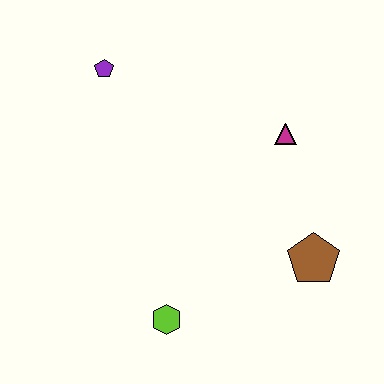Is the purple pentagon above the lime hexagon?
Yes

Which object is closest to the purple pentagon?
The magenta triangle is closest to the purple pentagon.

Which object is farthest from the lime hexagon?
The purple pentagon is farthest from the lime hexagon.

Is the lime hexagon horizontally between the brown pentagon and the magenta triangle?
No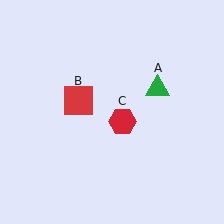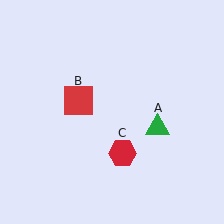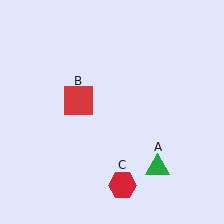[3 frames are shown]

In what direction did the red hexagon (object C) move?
The red hexagon (object C) moved down.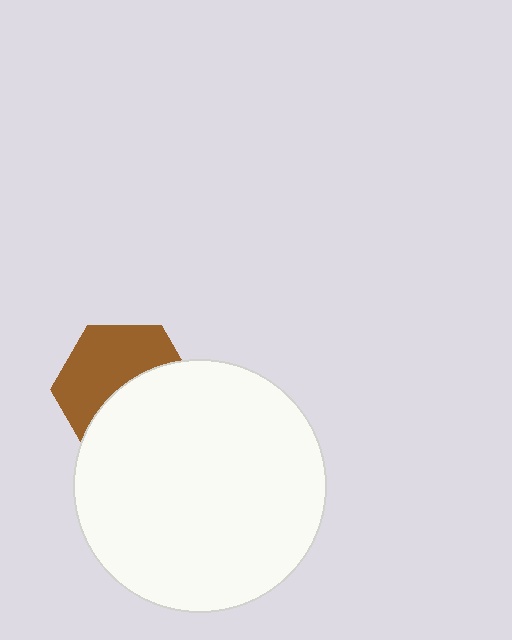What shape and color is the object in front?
The object in front is a white circle.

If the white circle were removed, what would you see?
You would see the complete brown hexagon.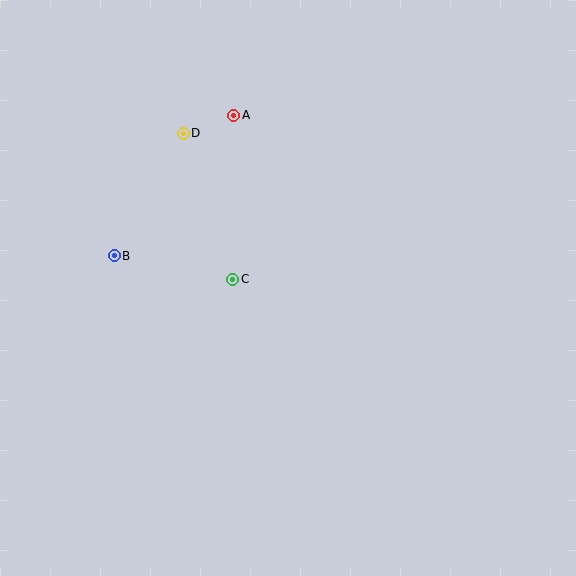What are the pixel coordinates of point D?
Point D is at (183, 133).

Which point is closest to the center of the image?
Point C at (233, 279) is closest to the center.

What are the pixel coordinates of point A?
Point A is at (234, 115).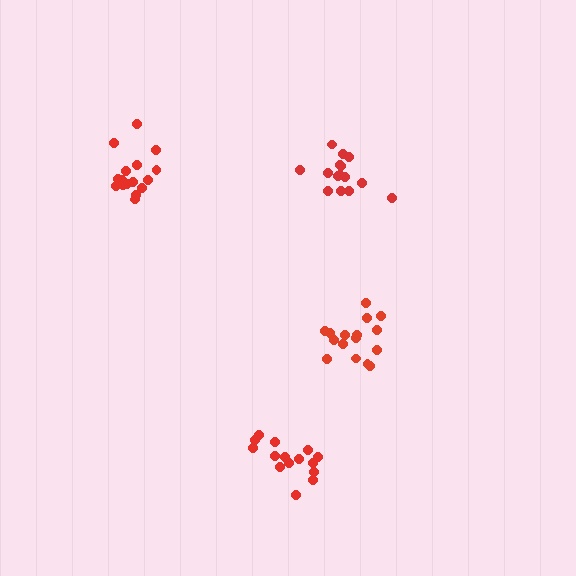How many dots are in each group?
Group 1: 15 dots, Group 2: 16 dots, Group 3: 16 dots, Group 4: 15 dots (62 total).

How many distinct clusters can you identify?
There are 4 distinct clusters.